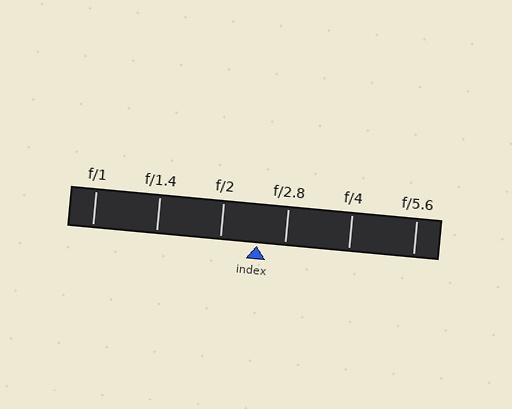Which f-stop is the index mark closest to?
The index mark is closest to f/2.8.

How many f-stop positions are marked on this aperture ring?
There are 6 f-stop positions marked.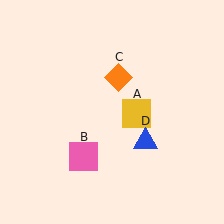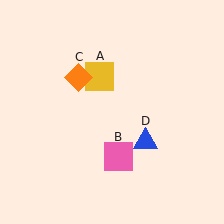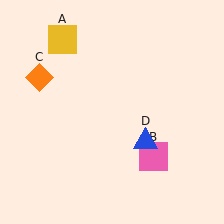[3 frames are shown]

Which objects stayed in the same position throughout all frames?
Blue triangle (object D) remained stationary.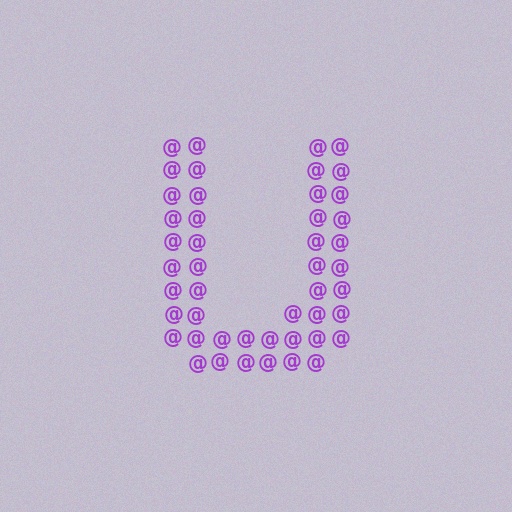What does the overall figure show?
The overall figure shows the letter U.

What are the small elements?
The small elements are at signs.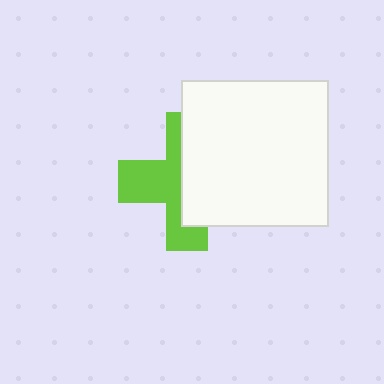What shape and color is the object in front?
The object in front is a white square.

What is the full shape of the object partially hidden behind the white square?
The partially hidden object is a lime cross.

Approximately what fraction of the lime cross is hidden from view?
Roughly 51% of the lime cross is hidden behind the white square.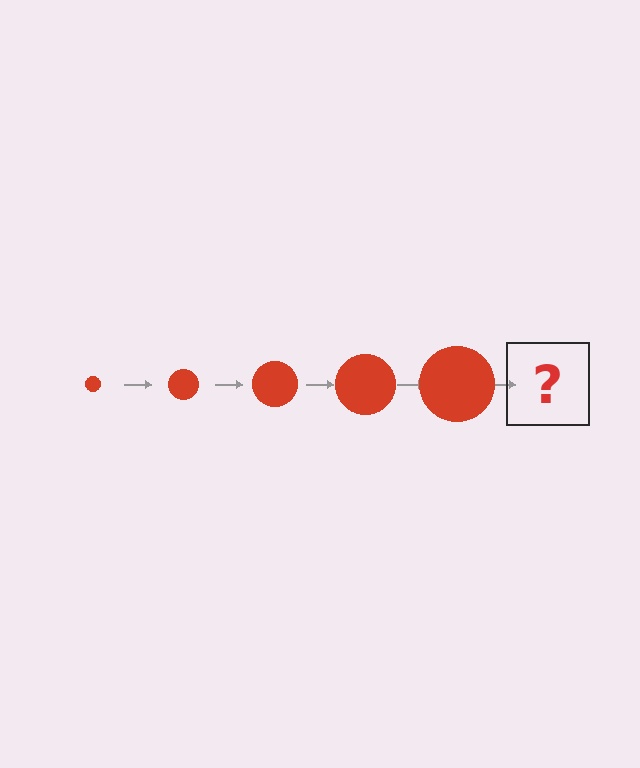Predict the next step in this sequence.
The next step is a red circle, larger than the previous one.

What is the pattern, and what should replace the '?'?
The pattern is that the circle gets progressively larger each step. The '?' should be a red circle, larger than the previous one.